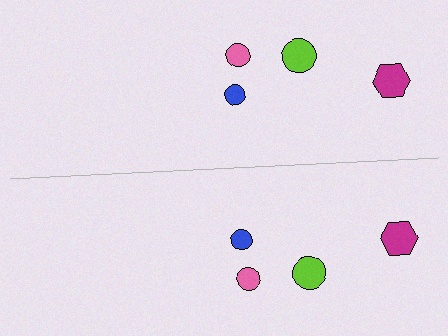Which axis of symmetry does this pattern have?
The pattern has a horizontal axis of symmetry running through the center of the image.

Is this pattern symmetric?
Yes, this pattern has bilateral (reflection) symmetry.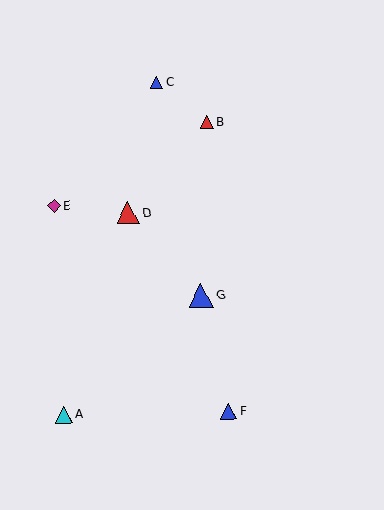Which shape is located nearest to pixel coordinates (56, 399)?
The cyan triangle (labeled A) at (64, 414) is nearest to that location.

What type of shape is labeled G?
Shape G is a blue triangle.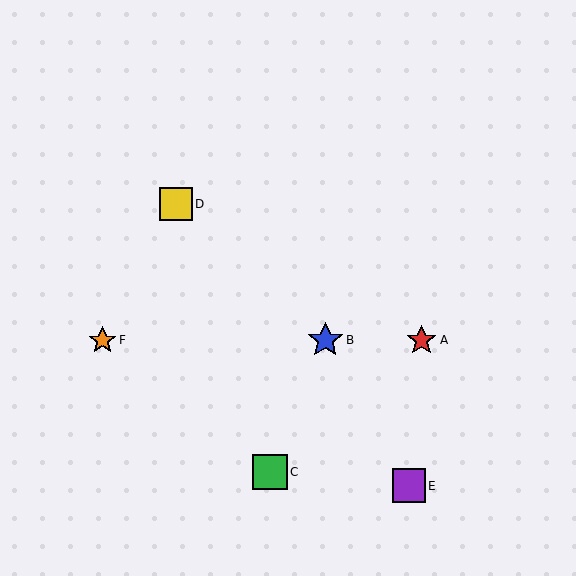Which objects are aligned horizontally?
Objects A, B, F are aligned horizontally.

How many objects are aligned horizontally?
3 objects (A, B, F) are aligned horizontally.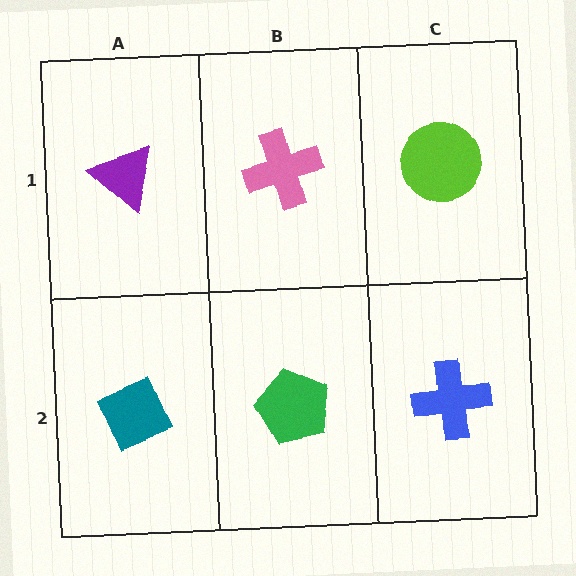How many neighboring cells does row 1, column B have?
3.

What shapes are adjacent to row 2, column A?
A purple triangle (row 1, column A), a green pentagon (row 2, column B).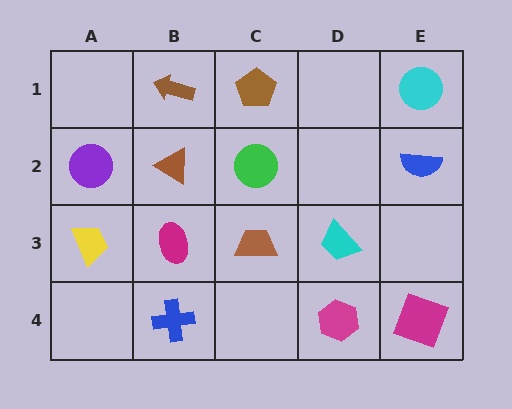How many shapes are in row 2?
4 shapes.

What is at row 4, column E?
A magenta square.